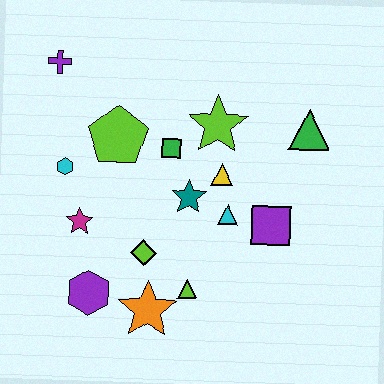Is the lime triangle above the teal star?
No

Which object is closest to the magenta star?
The cyan hexagon is closest to the magenta star.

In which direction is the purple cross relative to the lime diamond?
The purple cross is above the lime diamond.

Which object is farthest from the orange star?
The purple cross is farthest from the orange star.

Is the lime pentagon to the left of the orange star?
Yes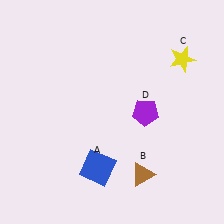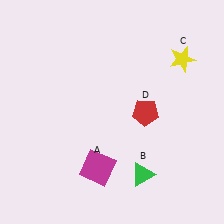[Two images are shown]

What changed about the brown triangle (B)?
In Image 1, B is brown. In Image 2, it changed to green.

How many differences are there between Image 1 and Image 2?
There are 3 differences between the two images.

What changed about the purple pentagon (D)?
In Image 1, D is purple. In Image 2, it changed to red.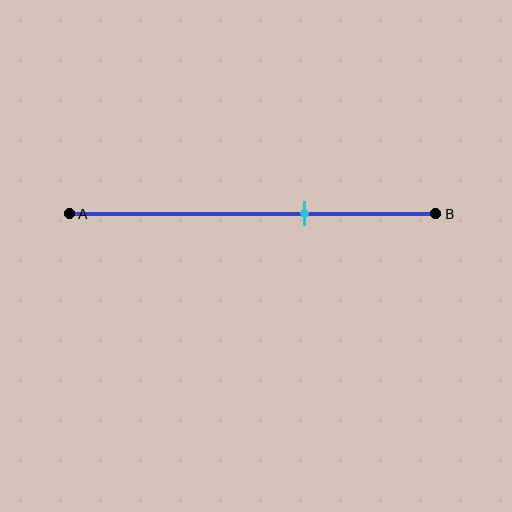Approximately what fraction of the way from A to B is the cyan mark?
The cyan mark is approximately 65% of the way from A to B.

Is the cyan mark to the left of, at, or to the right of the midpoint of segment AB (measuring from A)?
The cyan mark is to the right of the midpoint of segment AB.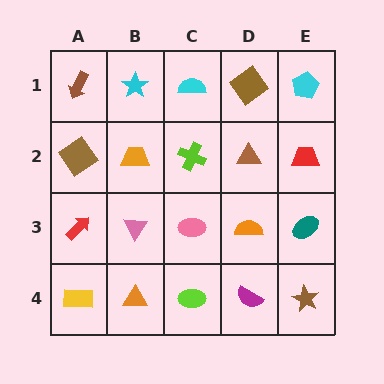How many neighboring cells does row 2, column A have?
3.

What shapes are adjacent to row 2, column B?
A cyan star (row 1, column B), a pink triangle (row 3, column B), a brown diamond (row 2, column A), a lime cross (row 2, column C).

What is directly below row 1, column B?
An orange trapezoid.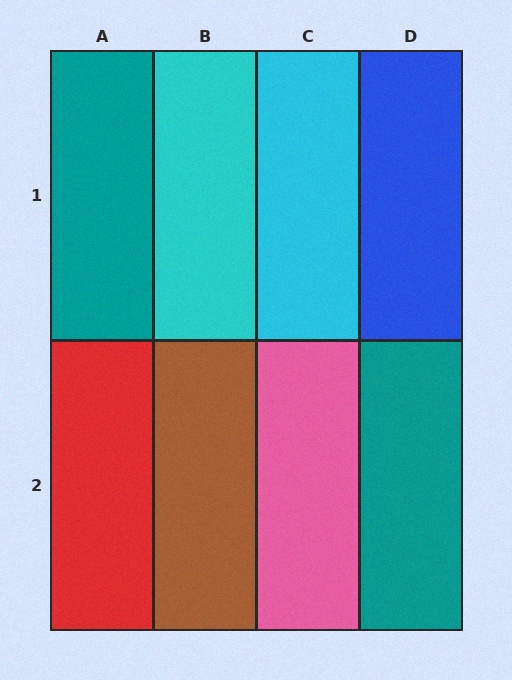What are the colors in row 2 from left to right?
Red, brown, pink, teal.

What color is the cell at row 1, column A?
Teal.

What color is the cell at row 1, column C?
Cyan.